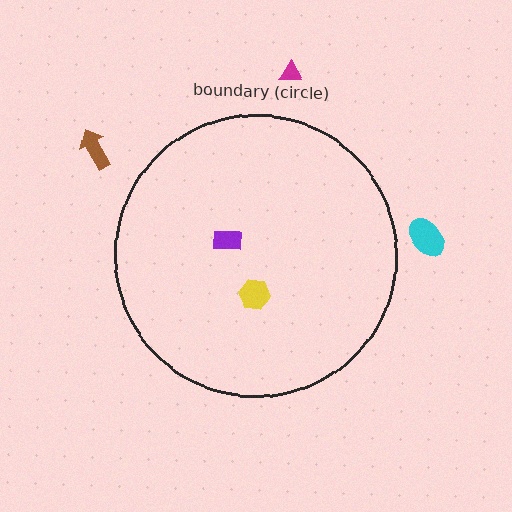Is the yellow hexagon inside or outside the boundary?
Inside.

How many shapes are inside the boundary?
2 inside, 3 outside.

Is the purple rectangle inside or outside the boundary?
Inside.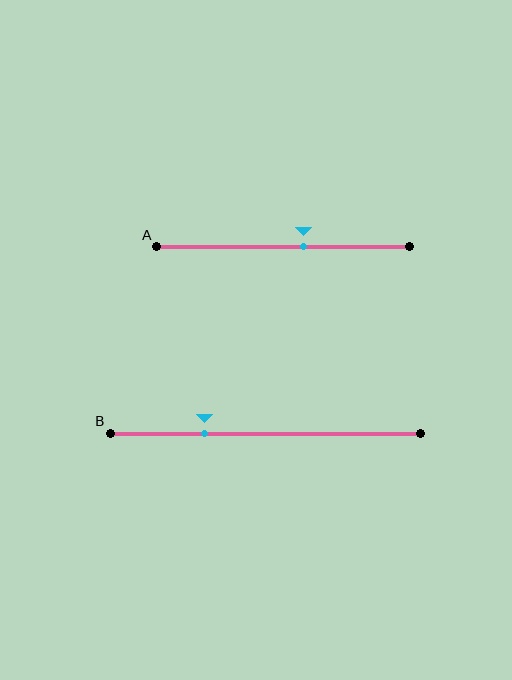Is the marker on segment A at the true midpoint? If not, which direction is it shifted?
No, the marker on segment A is shifted to the right by about 8% of the segment length.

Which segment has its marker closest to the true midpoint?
Segment A has its marker closest to the true midpoint.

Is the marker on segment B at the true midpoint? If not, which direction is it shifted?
No, the marker on segment B is shifted to the left by about 20% of the segment length.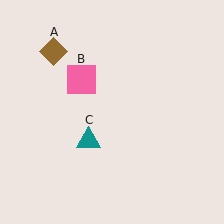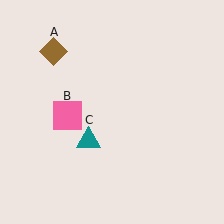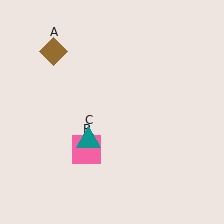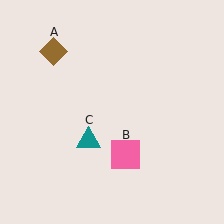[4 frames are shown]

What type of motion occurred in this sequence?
The pink square (object B) rotated counterclockwise around the center of the scene.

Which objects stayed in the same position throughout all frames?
Brown diamond (object A) and teal triangle (object C) remained stationary.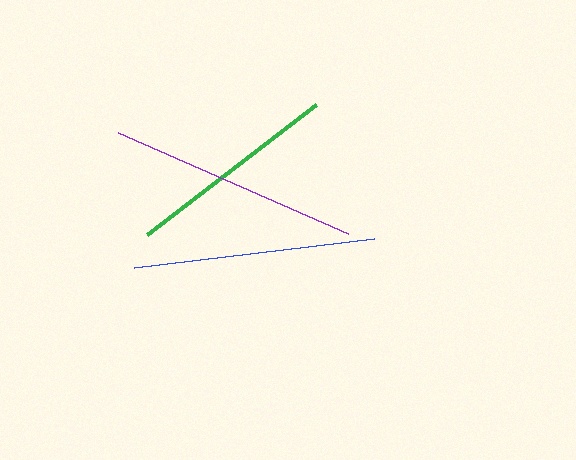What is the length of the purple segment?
The purple segment is approximately 252 pixels long.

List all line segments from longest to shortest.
From longest to shortest: purple, blue, green.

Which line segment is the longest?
The purple line is the longest at approximately 252 pixels.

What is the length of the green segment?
The green segment is approximately 213 pixels long.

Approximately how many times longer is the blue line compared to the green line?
The blue line is approximately 1.1 times the length of the green line.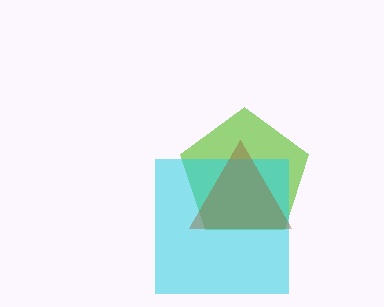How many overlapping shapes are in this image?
There are 3 overlapping shapes in the image.